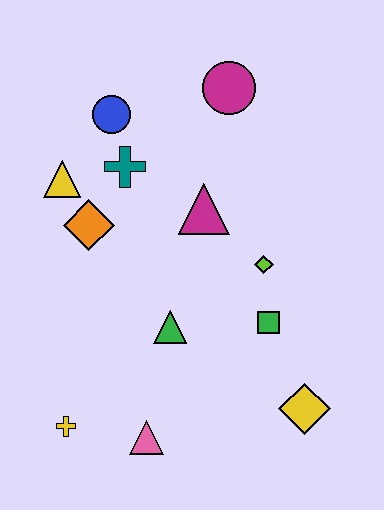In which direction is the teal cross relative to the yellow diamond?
The teal cross is above the yellow diamond.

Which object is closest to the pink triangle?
The yellow cross is closest to the pink triangle.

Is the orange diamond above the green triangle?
Yes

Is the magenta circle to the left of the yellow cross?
No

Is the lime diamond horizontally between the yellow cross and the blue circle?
No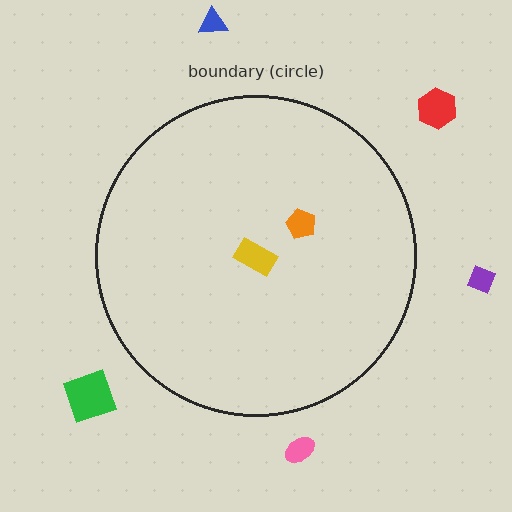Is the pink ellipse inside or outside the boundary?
Outside.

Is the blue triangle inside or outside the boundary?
Outside.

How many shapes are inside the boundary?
2 inside, 5 outside.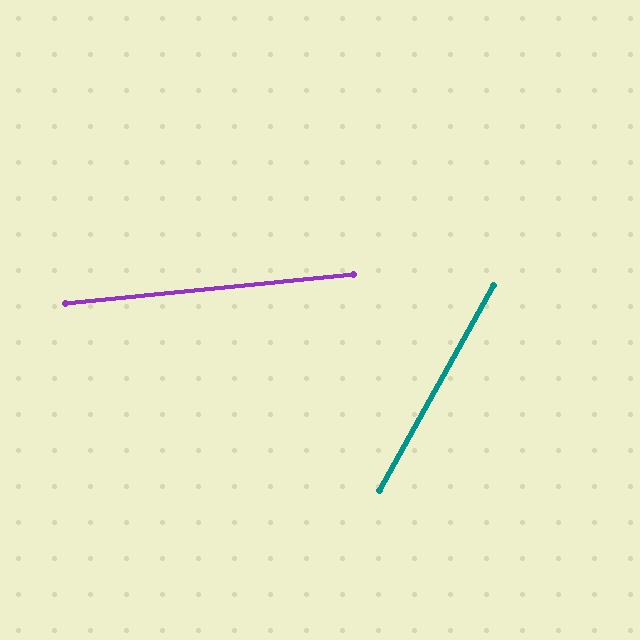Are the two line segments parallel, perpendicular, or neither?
Neither parallel nor perpendicular — they differ by about 55°.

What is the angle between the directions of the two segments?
Approximately 55 degrees.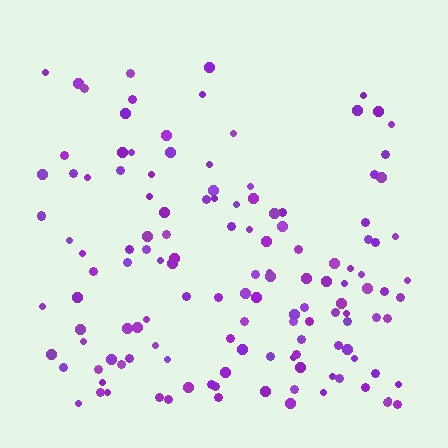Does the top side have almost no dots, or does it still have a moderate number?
Still a moderate number, just noticeably fewer than the bottom.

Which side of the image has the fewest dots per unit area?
The top.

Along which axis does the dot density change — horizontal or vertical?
Vertical.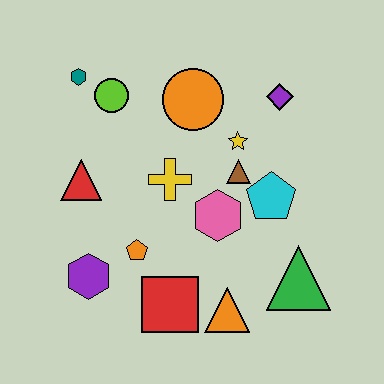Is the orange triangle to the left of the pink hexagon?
No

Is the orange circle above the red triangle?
Yes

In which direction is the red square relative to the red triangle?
The red square is below the red triangle.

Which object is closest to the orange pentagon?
The purple hexagon is closest to the orange pentagon.